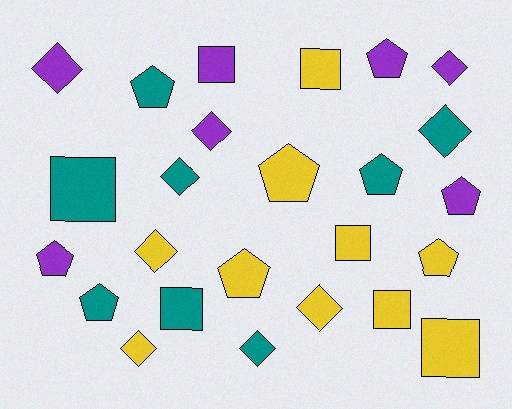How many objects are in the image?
There are 25 objects.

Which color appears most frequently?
Yellow, with 10 objects.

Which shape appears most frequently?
Pentagon, with 9 objects.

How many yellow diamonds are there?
There are 3 yellow diamonds.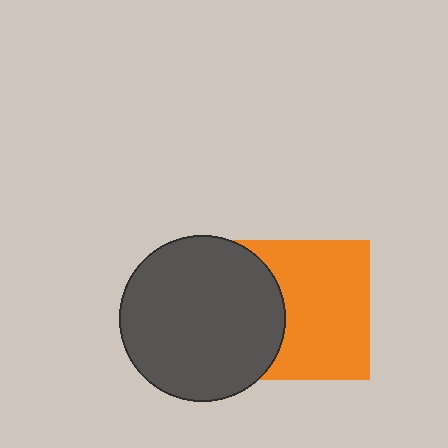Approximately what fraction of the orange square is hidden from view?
Roughly 32% of the orange square is hidden behind the dark gray circle.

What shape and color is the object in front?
The object in front is a dark gray circle.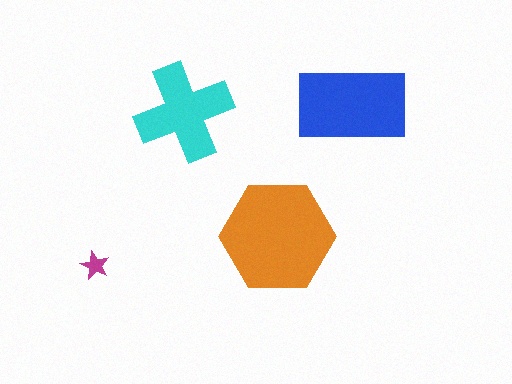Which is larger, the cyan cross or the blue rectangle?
The blue rectangle.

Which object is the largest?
The orange hexagon.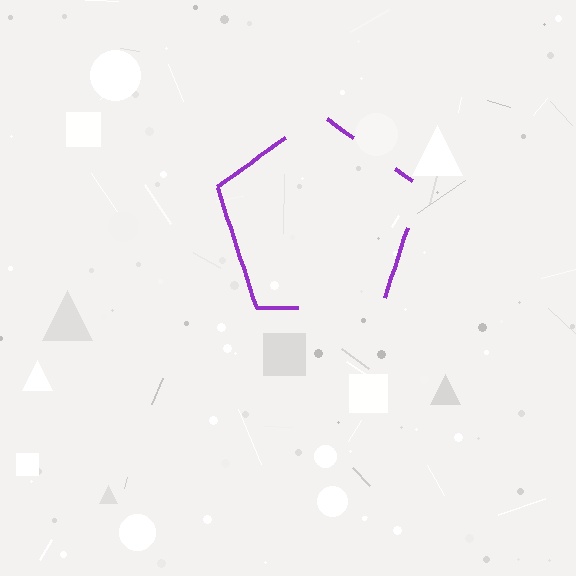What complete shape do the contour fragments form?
The contour fragments form a pentagon.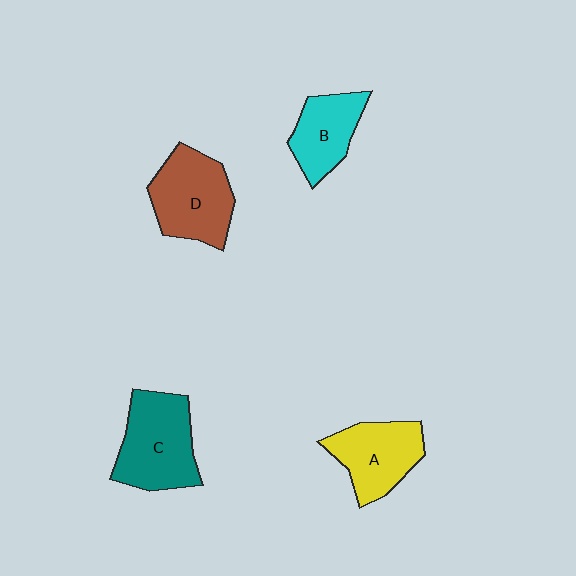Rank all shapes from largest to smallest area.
From largest to smallest: C (teal), D (brown), A (yellow), B (cyan).